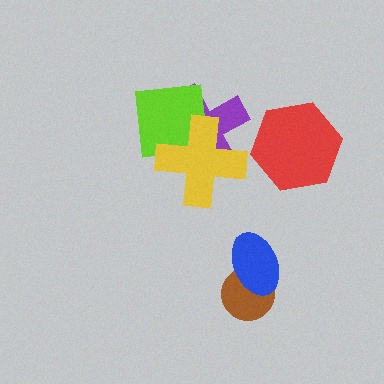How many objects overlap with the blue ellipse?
1 object overlaps with the blue ellipse.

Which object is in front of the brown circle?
The blue ellipse is in front of the brown circle.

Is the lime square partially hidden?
Yes, it is partially covered by another shape.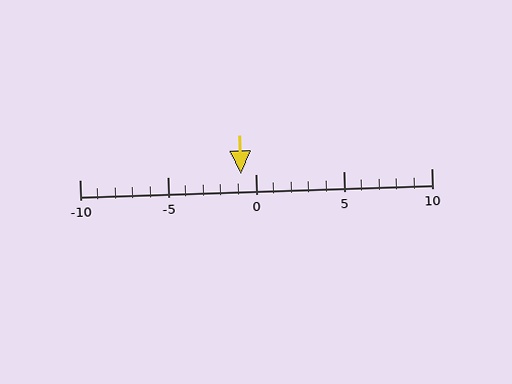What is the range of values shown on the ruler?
The ruler shows values from -10 to 10.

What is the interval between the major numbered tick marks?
The major tick marks are spaced 5 units apart.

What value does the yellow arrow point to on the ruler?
The yellow arrow points to approximately -1.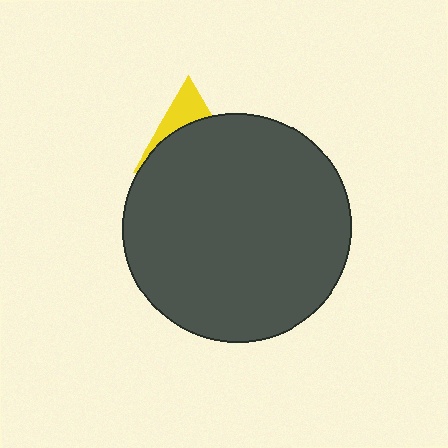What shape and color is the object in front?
The object in front is a dark gray circle.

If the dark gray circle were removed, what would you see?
You would see the complete yellow triangle.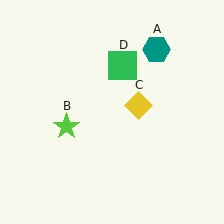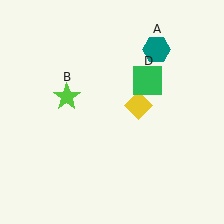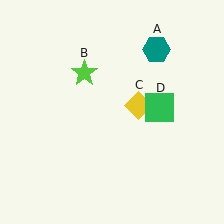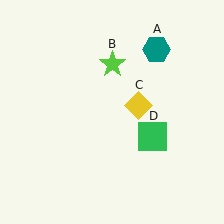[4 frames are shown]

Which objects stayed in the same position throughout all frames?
Teal hexagon (object A) and yellow diamond (object C) remained stationary.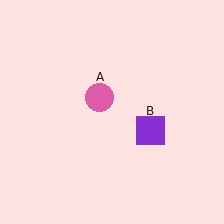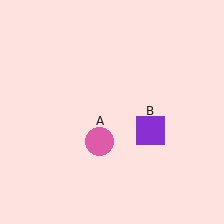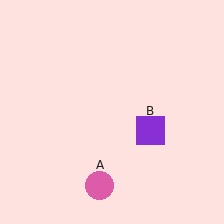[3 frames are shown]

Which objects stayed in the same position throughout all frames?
Purple square (object B) remained stationary.